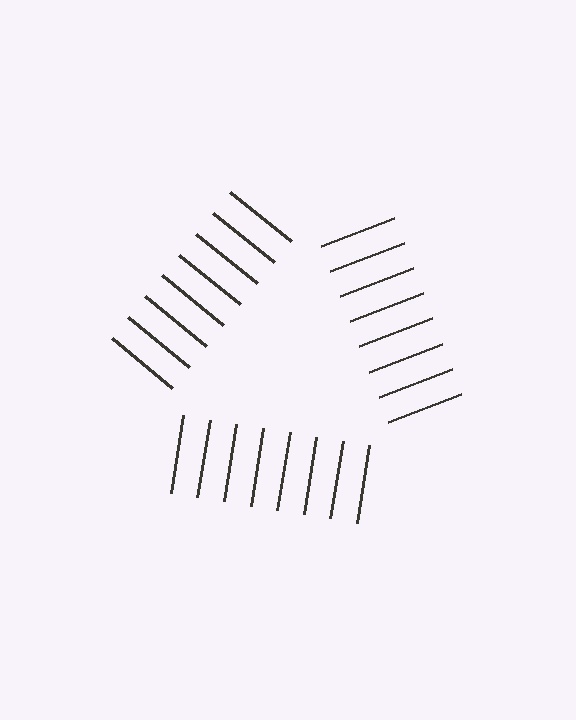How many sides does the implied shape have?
3 sides — the line-ends trace a triangle.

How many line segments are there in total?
24 — 8 along each of the 3 edges.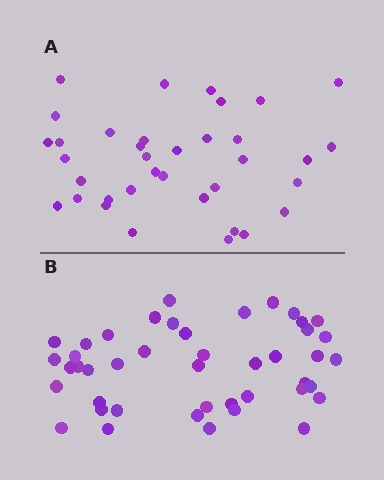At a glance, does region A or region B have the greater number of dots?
Region B (the bottom region) has more dots.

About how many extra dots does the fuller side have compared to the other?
Region B has roughly 8 or so more dots than region A.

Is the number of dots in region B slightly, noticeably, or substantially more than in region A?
Region B has only slightly more — the two regions are fairly close. The ratio is roughly 1.2 to 1.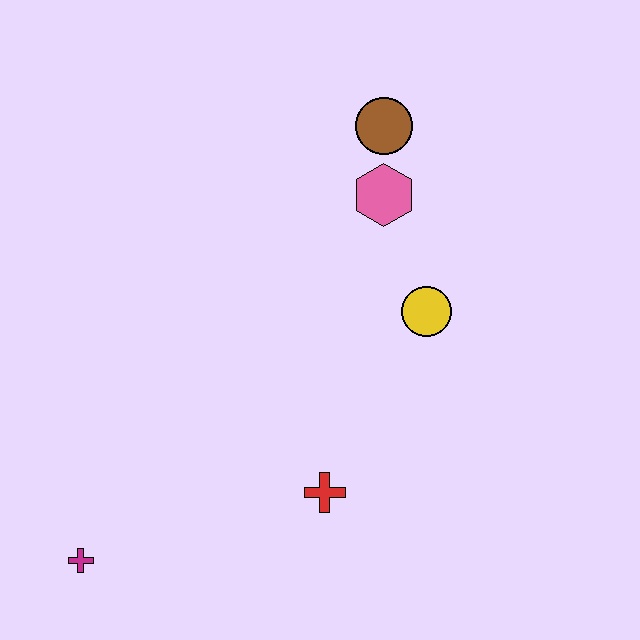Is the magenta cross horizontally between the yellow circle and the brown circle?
No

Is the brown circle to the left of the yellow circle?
Yes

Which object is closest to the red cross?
The yellow circle is closest to the red cross.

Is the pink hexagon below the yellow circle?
No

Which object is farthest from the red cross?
The brown circle is farthest from the red cross.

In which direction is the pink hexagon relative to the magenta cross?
The pink hexagon is above the magenta cross.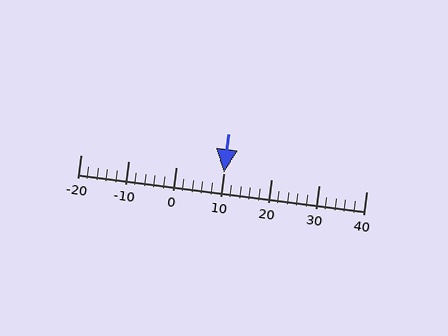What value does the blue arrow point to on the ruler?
The blue arrow points to approximately 10.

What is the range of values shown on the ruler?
The ruler shows values from -20 to 40.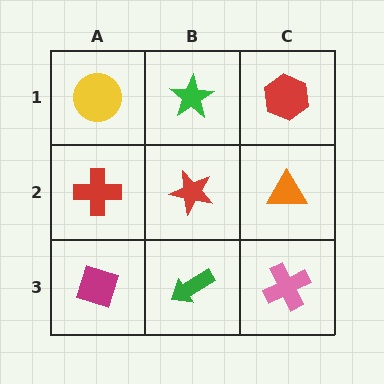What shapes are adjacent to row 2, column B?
A green star (row 1, column B), a green arrow (row 3, column B), a red cross (row 2, column A), an orange triangle (row 2, column C).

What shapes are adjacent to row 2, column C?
A red hexagon (row 1, column C), a pink cross (row 3, column C), a red star (row 2, column B).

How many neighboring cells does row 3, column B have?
3.